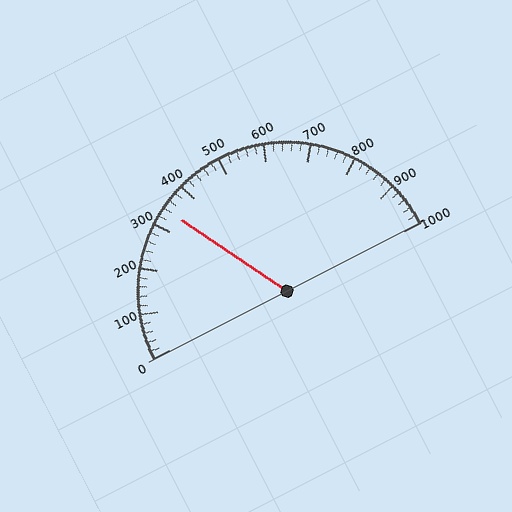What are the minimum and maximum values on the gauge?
The gauge ranges from 0 to 1000.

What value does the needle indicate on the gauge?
The needle indicates approximately 340.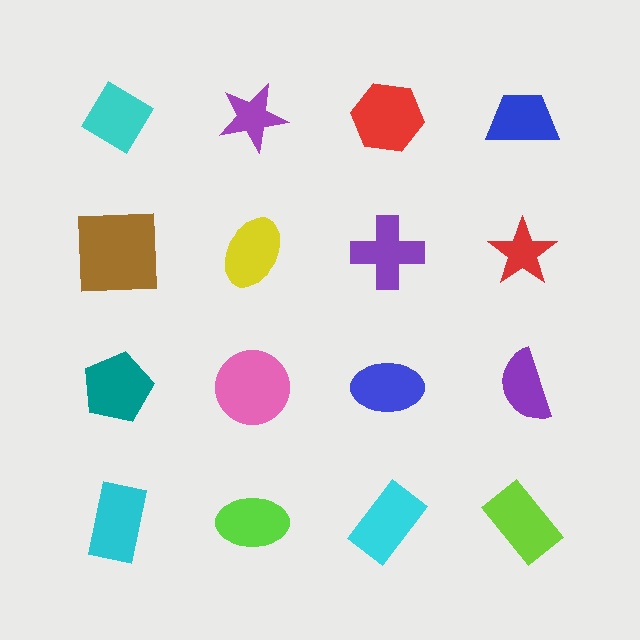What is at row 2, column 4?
A red star.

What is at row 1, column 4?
A blue trapezoid.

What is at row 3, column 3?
A blue ellipse.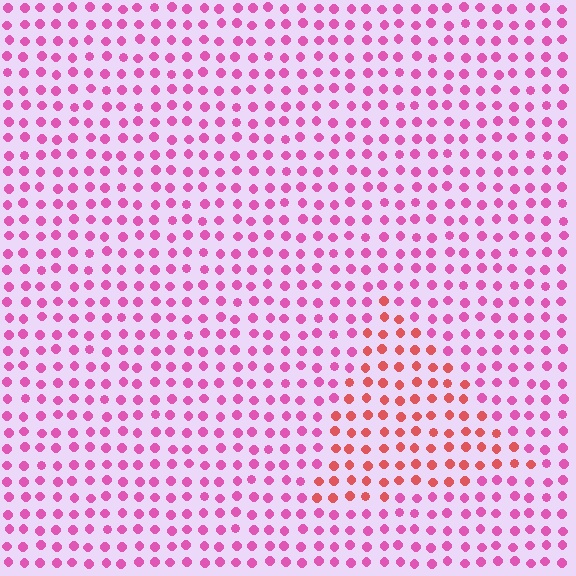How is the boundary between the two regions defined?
The boundary is defined purely by a slight shift in hue (about 38 degrees). Spacing, size, and orientation are identical on both sides.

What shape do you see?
I see a triangle.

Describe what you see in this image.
The image is filled with small pink elements in a uniform arrangement. A triangle-shaped region is visible where the elements are tinted to a slightly different hue, forming a subtle color boundary.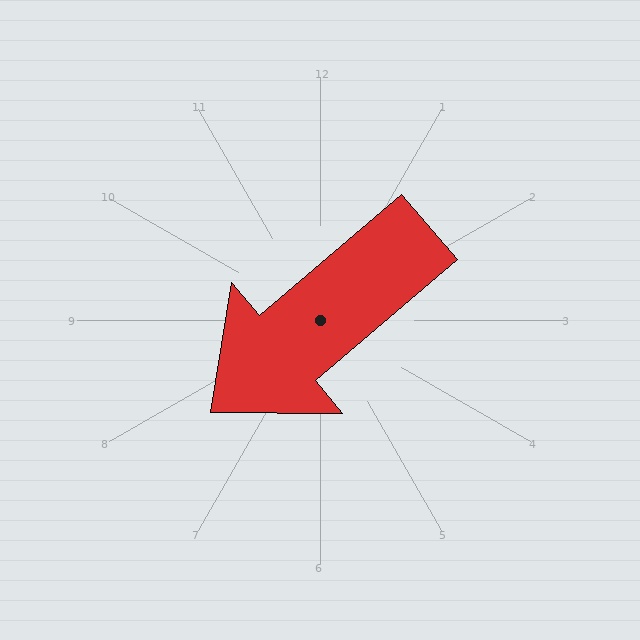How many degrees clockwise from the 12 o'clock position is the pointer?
Approximately 230 degrees.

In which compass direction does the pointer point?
Southwest.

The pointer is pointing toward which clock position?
Roughly 8 o'clock.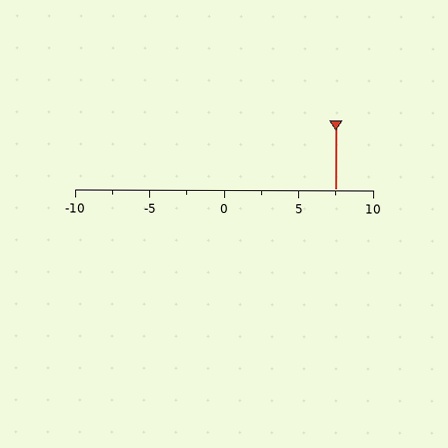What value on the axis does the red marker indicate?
The marker indicates approximately 7.5.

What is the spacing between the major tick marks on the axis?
The major ticks are spaced 5 apart.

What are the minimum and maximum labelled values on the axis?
The axis runs from -10 to 10.